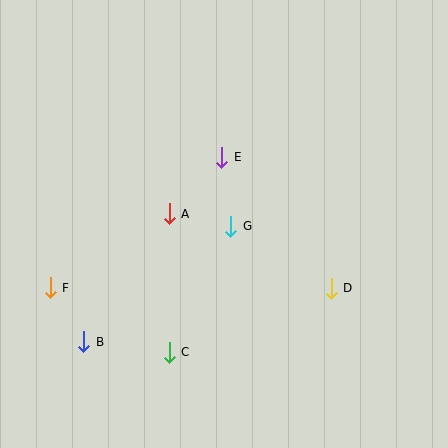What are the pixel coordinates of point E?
Point E is at (221, 157).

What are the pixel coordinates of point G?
Point G is at (231, 226).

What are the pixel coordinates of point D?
Point D is at (331, 288).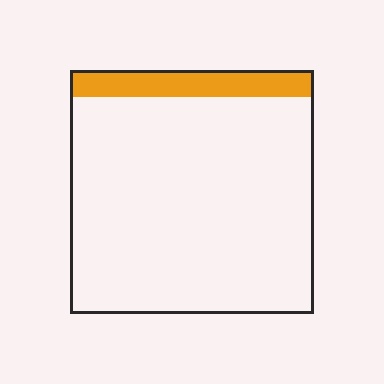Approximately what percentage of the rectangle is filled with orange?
Approximately 10%.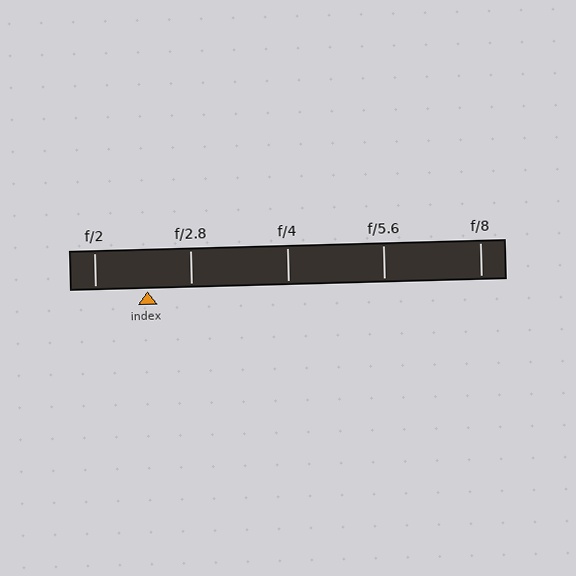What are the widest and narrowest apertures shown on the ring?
The widest aperture shown is f/2 and the narrowest is f/8.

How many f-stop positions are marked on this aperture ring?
There are 5 f-stop positions marked.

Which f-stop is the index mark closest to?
The index mark is closest to f/2.8.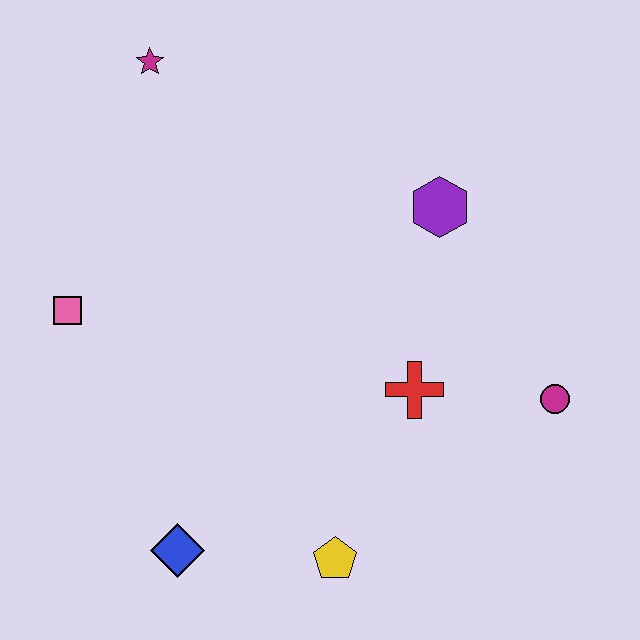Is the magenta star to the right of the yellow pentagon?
No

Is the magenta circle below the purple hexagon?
Yes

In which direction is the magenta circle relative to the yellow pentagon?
The magenta circle is to the right of the yellow pentagon.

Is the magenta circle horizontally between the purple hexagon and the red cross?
No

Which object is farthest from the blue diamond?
The magenta star is farthest from the blue diamond.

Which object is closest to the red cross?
The magenta circle is closest to the red cross.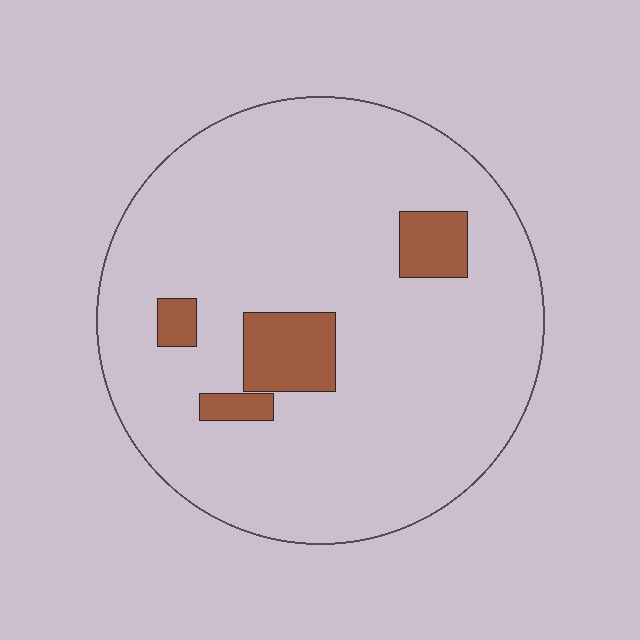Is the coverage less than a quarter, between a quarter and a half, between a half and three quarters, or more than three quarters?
Less than a quarter.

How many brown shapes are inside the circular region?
4.